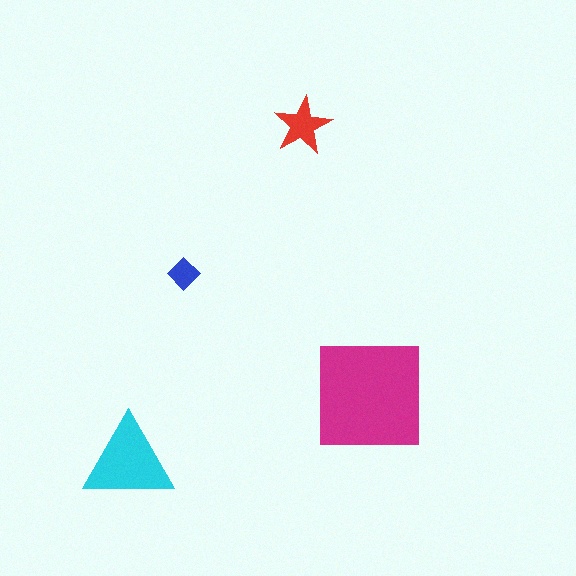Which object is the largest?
The magenta square.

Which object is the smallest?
The blue diamond.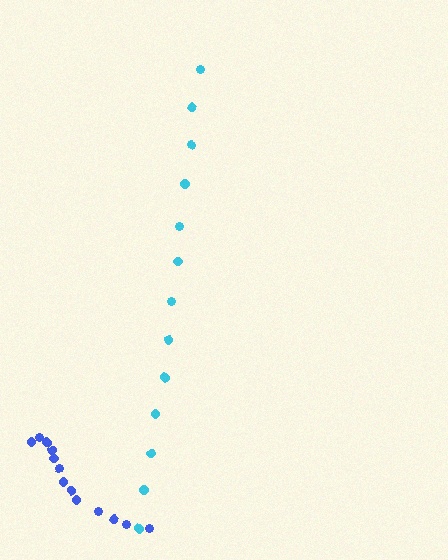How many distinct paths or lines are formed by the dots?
There are 2 distinct paths.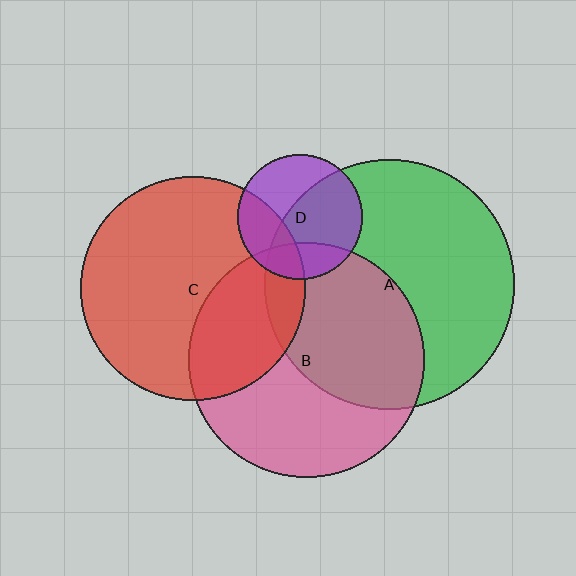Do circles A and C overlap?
Yes.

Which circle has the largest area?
Circle A (green).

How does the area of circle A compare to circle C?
Approximately 1.2 times.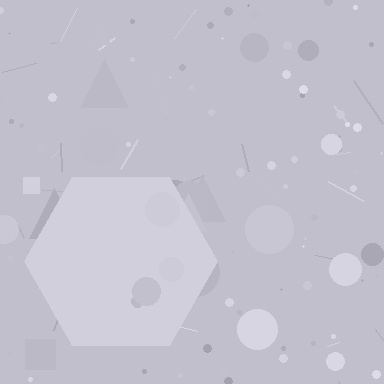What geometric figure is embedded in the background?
A hexagon is embedded in the background.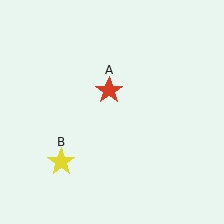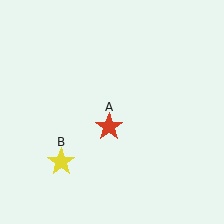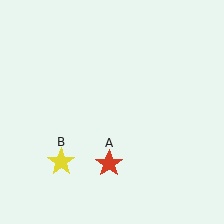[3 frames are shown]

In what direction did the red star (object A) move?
The red star (object A) moved down.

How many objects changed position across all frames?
1 object changed position: red star (object A).